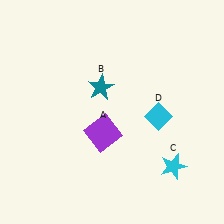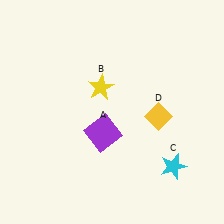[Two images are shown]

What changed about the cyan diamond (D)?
In Image 1, D is cyan. In Image 2, it changed to yellow.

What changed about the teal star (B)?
In Image 1, B is teal. In Image 2, it changed to yellow.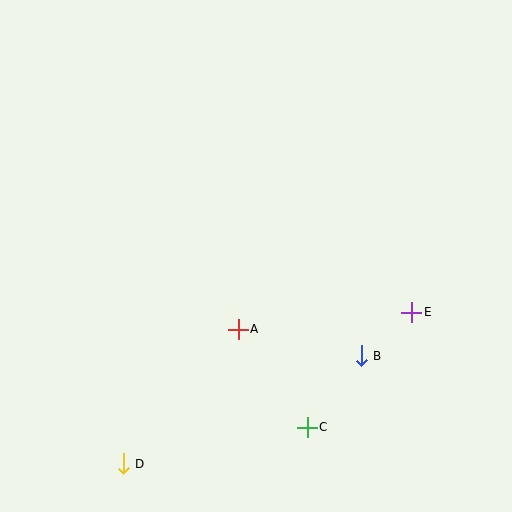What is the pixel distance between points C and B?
The distance between C and B is 90 pixels.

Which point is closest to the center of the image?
Point A at (238, 329) is closest to the center.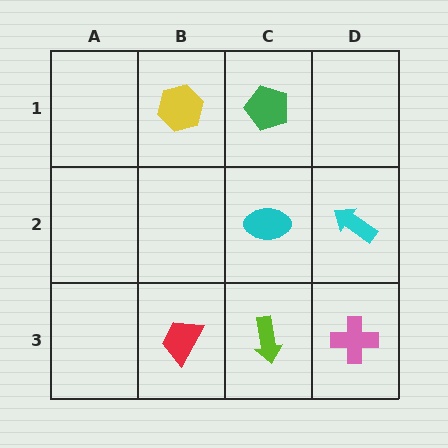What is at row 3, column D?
A pink cross.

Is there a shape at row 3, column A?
No, that cell is empty.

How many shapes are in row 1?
2 shapes.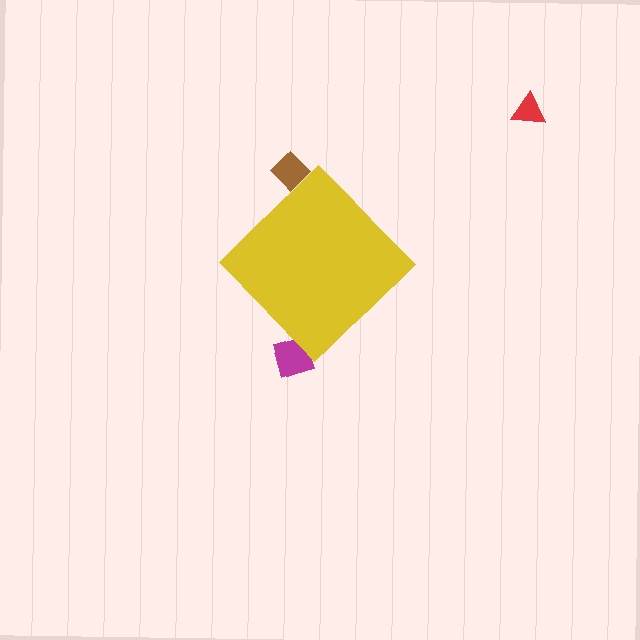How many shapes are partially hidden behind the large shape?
2 shapes are partially hidden.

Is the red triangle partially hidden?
No, the red triangle is fully visible.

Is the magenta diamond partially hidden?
Yes, the magenta diamond is partially hidden behind the yellow diamond.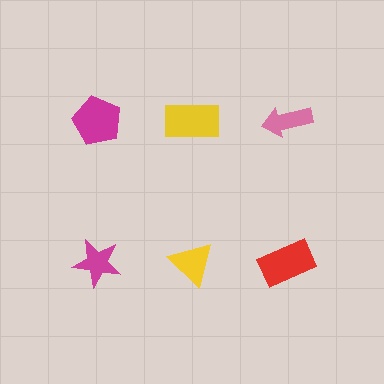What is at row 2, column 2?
A yellow triangle.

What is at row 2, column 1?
A magenta star.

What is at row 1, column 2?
A yellow rectangle.